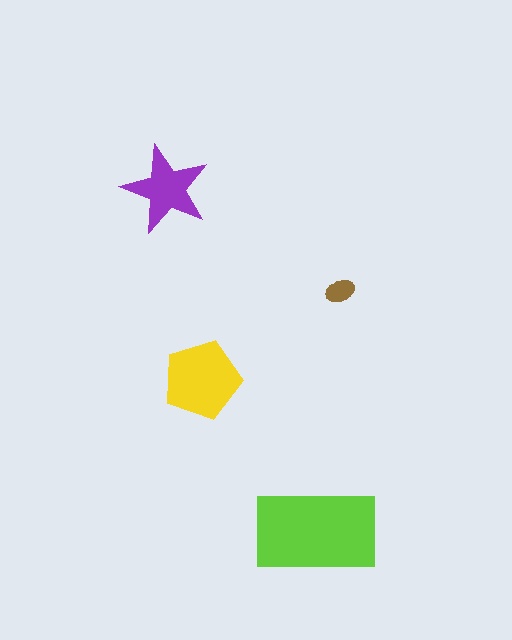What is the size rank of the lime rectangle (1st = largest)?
1st.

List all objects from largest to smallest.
The lime rectangle, the yellow pentagon, the purple star, the brown ellipse.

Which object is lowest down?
The lime rectangle is bottommost.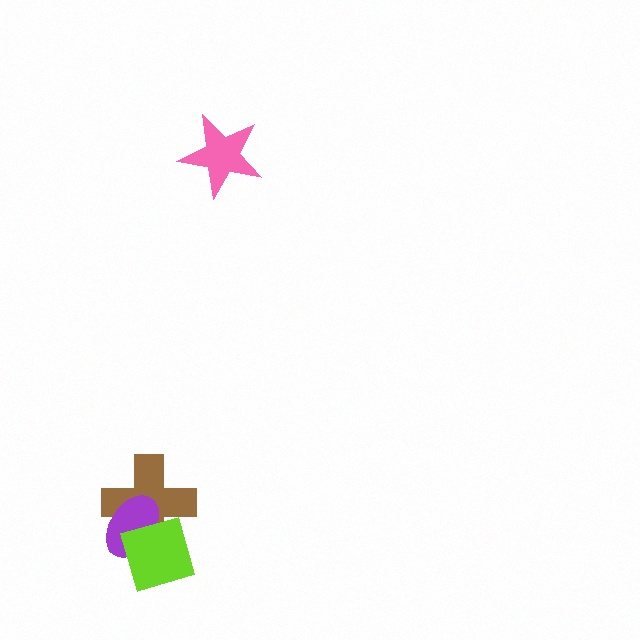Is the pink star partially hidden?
No, no other shape covers it.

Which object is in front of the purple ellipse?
The lime diamond is in front of the purple ellipse.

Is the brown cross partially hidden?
Yes, it is partially covered by another shape.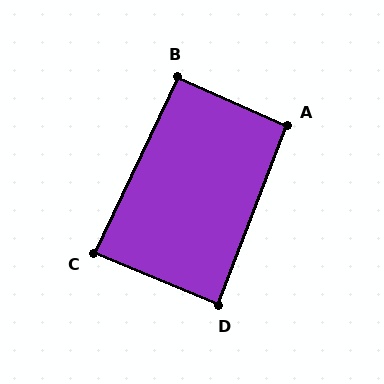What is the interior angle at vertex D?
Approximately 89 degrees (approximately right).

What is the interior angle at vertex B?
Approximately 91 degrees (approximately right).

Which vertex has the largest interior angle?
A, at approximately 93 degrees.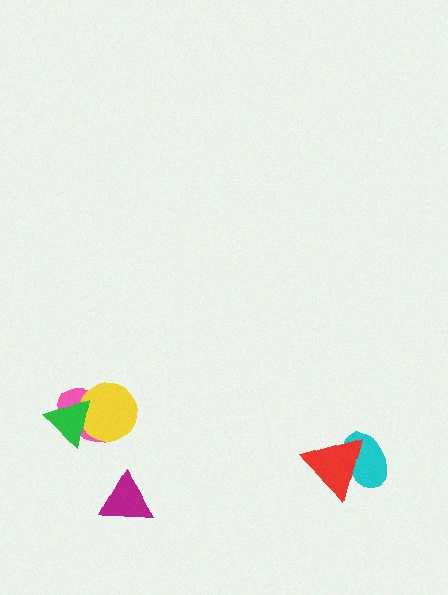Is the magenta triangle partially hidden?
No, no other shape covers it.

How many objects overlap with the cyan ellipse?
1 object overlaps with the cyan ellipse.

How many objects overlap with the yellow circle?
2 objects overlap with the yellow circle.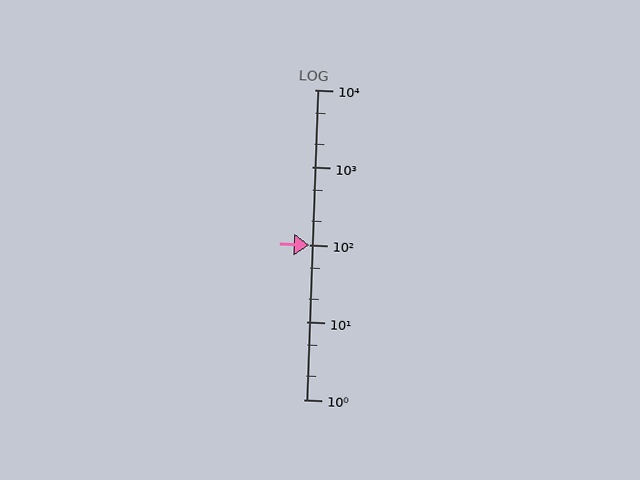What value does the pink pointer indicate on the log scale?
The pointer indicates approximately 100.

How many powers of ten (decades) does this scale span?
The scale spans 4 decades, from 1 to 10000.